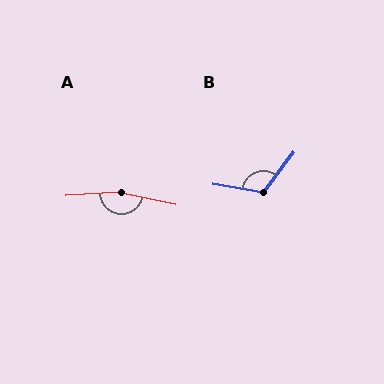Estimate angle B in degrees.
Approximately 117 degrees.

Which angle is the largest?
A, at approximately 164 degrees.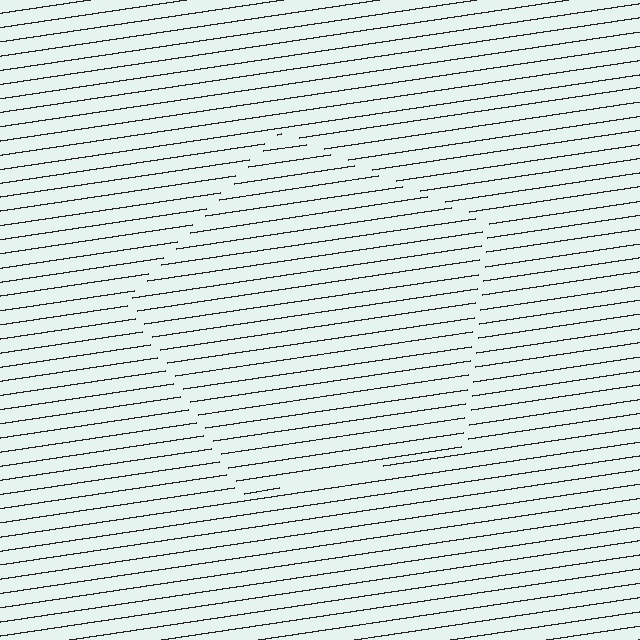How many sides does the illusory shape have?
5 sides — the line-ends trace a pentagon.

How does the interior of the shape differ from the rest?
The interior of the shape contains the same grating, shifted by half a period — the contour is defined by the phase discontinuity where line-ends from the inner and outer gratings abut.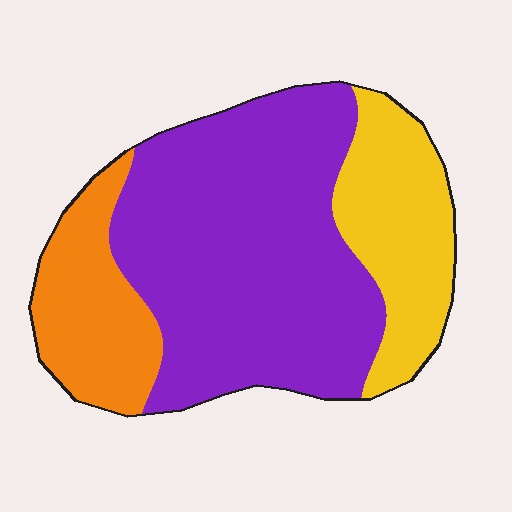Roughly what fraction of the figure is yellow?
Yellow takes up about one fifth (1/5) of the figure.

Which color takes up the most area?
Purple, at roughly 60%.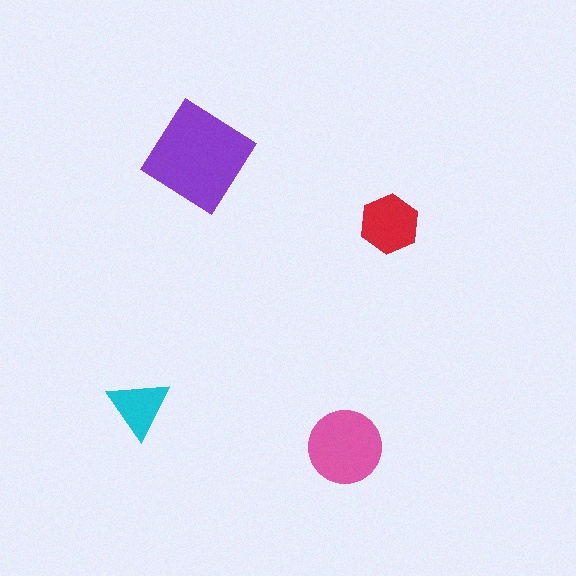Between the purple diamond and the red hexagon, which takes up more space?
The purple diamond.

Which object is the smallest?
The cyan triangle.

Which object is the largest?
The purple diamond.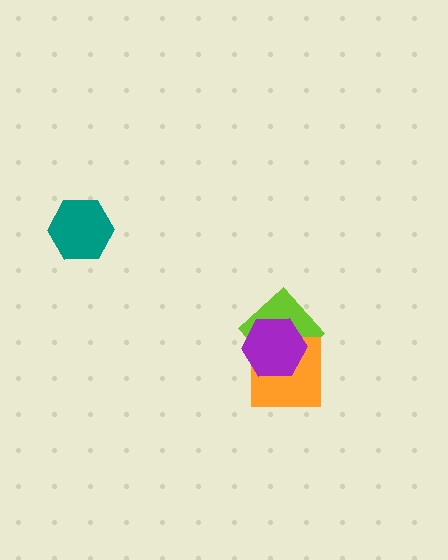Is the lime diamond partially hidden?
Yes, it is partially covered by another shape.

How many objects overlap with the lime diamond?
2 objects overlap with the lime diamond.